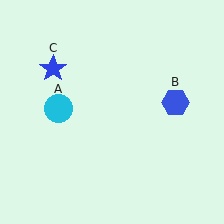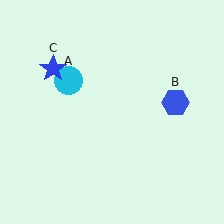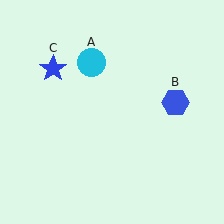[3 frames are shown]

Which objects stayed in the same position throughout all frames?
Blue hexagon (object B) and blue star (object C) remained stationary.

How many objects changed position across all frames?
1 object changed position: cyan circle (object A).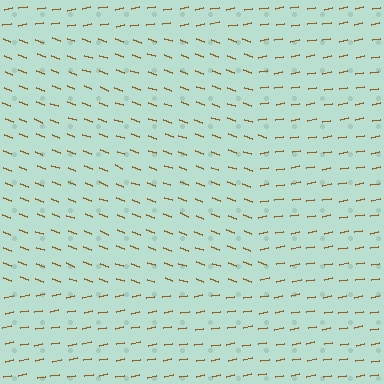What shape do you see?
I see a rectangle.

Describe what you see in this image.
The image is filled with small brown line segments. A rectangle region in the image has lines oriented differently from the surrounding lines, creating a visible texture boundary.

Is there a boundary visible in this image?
Yes, there is a texture boundary formed by a change in line orientation.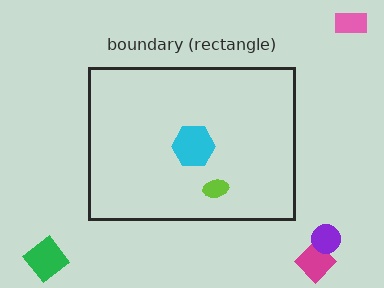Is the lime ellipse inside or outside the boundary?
Inside.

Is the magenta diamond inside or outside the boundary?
Outside.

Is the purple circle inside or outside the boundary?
Outside.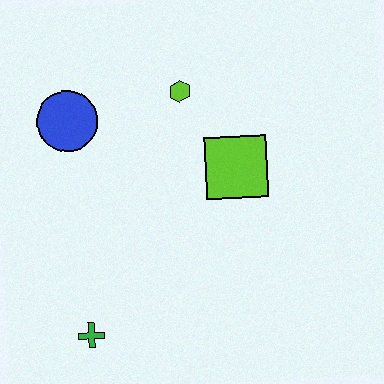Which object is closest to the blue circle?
The lime hexagon is closest to the blue circle.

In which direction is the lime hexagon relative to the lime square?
The lime hexagon is above the lime square.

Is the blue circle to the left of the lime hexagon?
Yes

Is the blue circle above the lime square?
Yes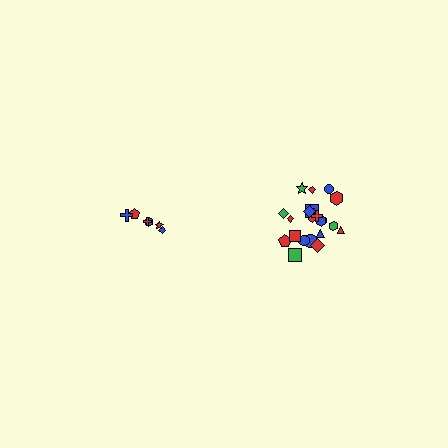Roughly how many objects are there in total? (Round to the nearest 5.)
Roughly 30 objects in total.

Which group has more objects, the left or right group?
The right group.